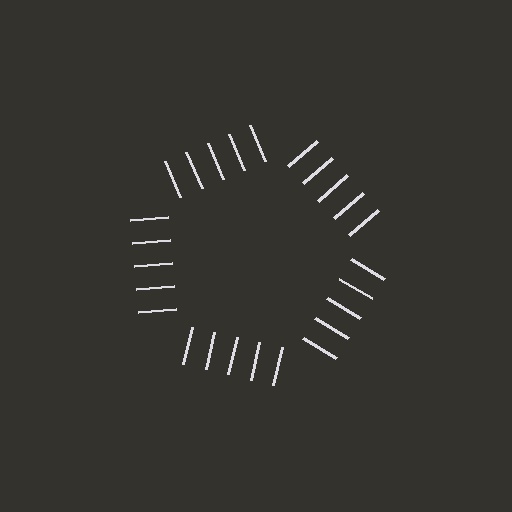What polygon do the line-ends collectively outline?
An illusory pentagon — the line segments terminate on its edges but no continuous stroke is drawn.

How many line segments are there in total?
25 — 5 along each of the 5 edges.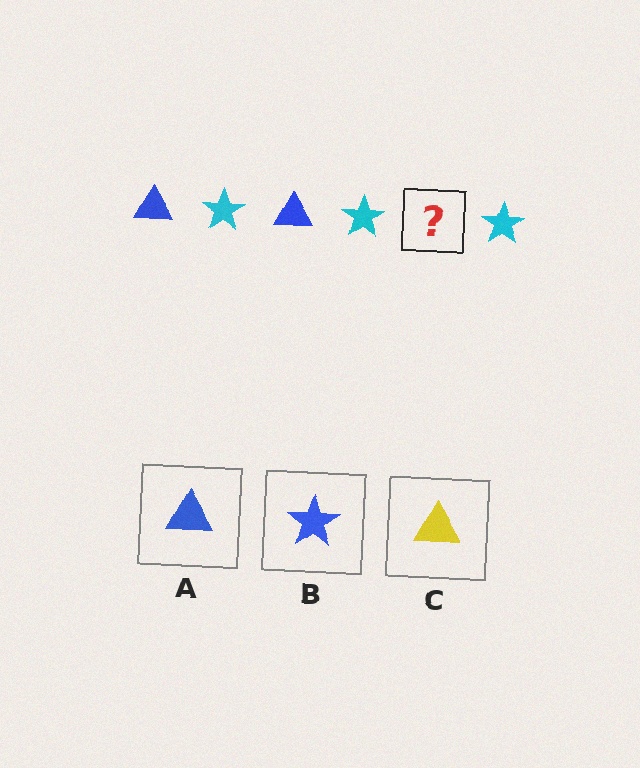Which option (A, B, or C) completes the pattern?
A.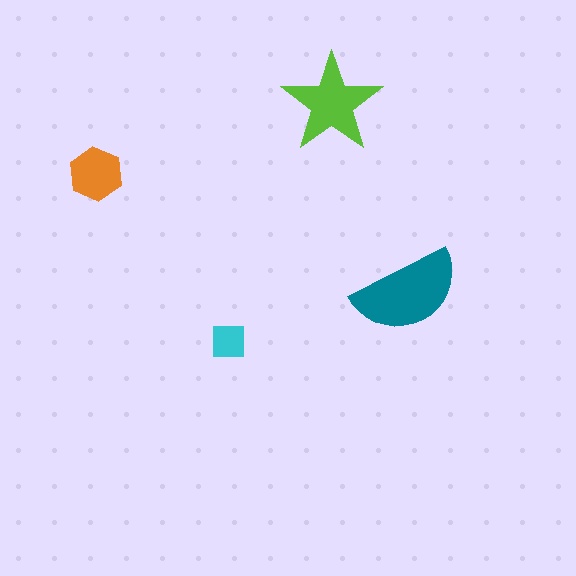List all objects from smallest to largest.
The cyan square, the orange hexagon, the lime star, the teal semicircle.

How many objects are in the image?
There are 4 objects in the image.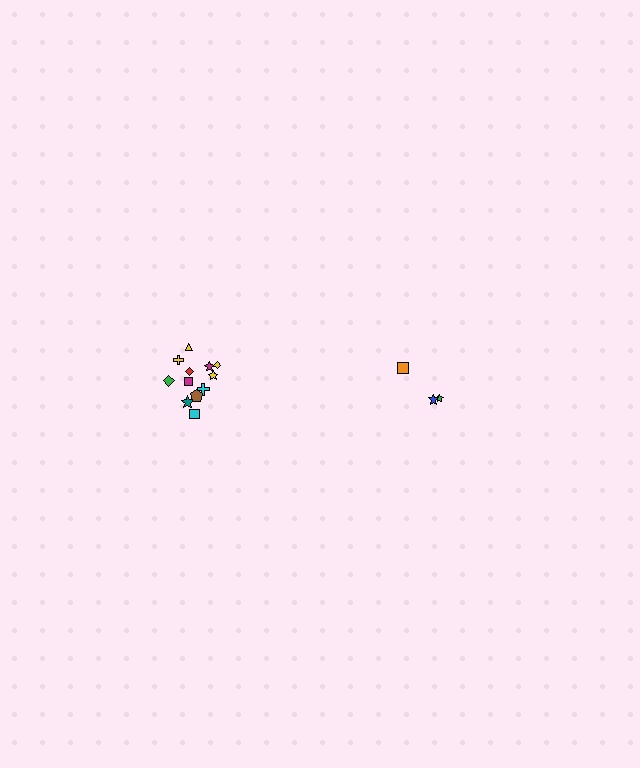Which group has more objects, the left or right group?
The left group.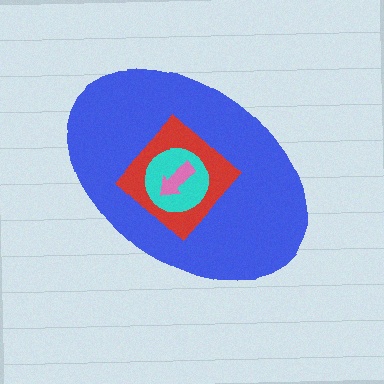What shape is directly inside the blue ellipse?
The red diamond.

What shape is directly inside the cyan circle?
The pink arrow.